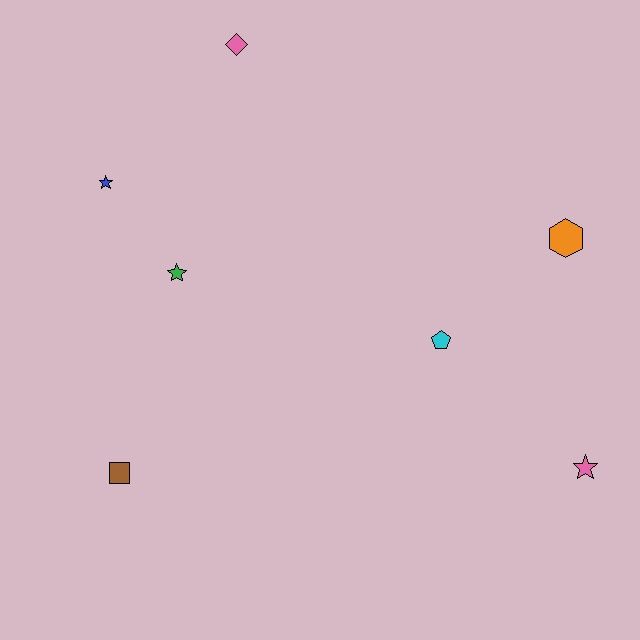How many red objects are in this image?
There are no red objects.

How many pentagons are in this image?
There is 1 pentagon.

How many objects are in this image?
There are 7 objects.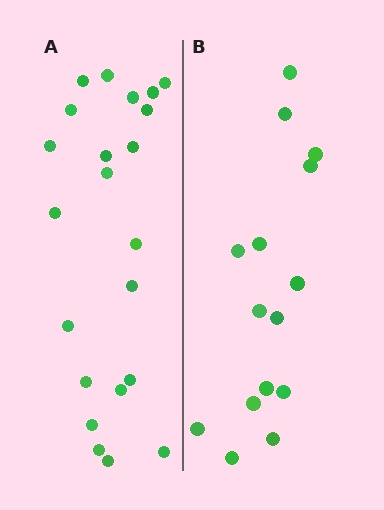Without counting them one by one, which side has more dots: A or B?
Region A (the left region) has more dots.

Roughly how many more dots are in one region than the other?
Region A has roughly 8 or so more dots than region B.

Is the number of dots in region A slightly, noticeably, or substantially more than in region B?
Region A has substantially more. The ratio is roughly 1.5 to 1.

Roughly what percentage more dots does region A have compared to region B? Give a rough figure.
About 45% more.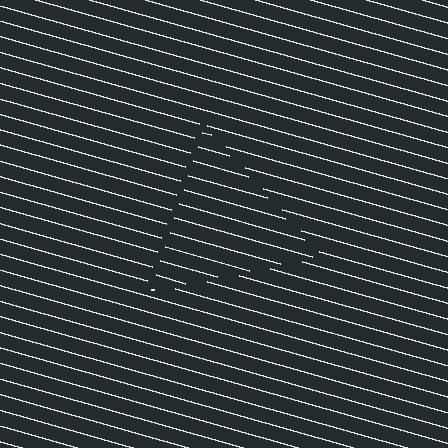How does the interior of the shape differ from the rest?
The interior of the shape contains the same grating, shifted by half a period — the contour is defined by the phase discontinuity where line-ends from the inner and outer gratings abut.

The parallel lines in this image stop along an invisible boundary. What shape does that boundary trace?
An illusory triangle. The interior of the shape contains the same grating, shifted by half a period — the contour is defined by the phase discontinuity where line-ends from the inner and outer gratings abut.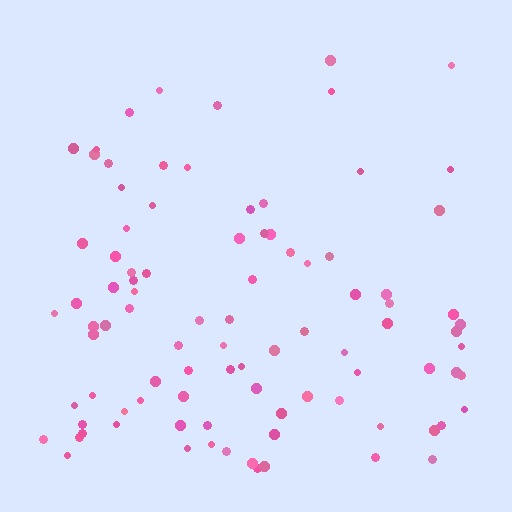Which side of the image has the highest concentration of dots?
The bottom.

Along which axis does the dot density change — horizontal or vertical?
Vertical.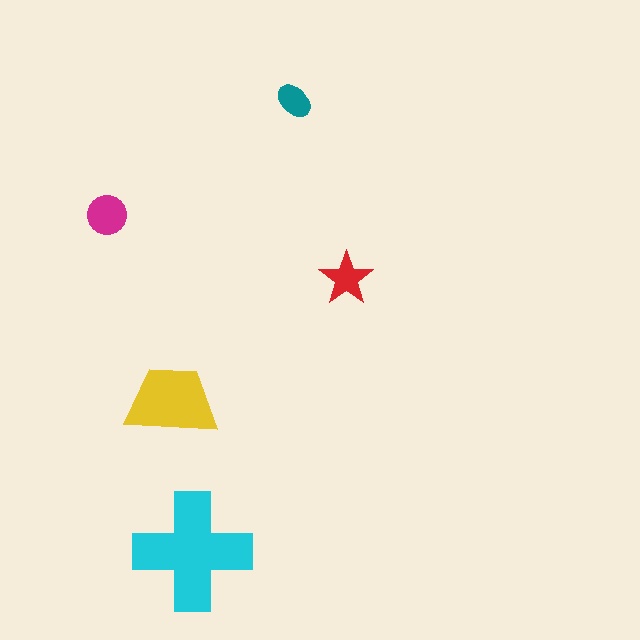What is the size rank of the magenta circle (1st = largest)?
3rd.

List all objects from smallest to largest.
The teal ellipse, the red star, the magenta circle, the yellow trapezoid, the cyan cross.